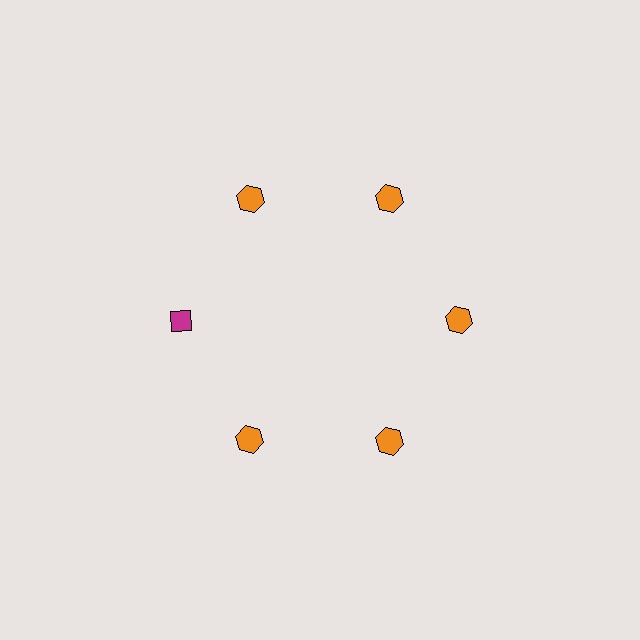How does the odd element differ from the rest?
It differs in both color (magenta instead of orange) and shape (diamond instead of hexagon).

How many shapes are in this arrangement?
There are 6 shapes arranged in a ring pattern.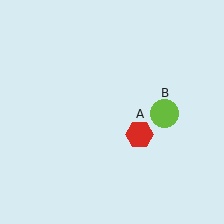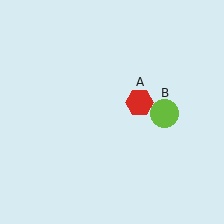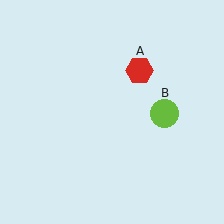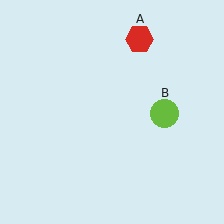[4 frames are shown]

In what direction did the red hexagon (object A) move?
The red hexagon (object A) moved up.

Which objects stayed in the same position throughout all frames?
Lime circle (object B) remained stationary.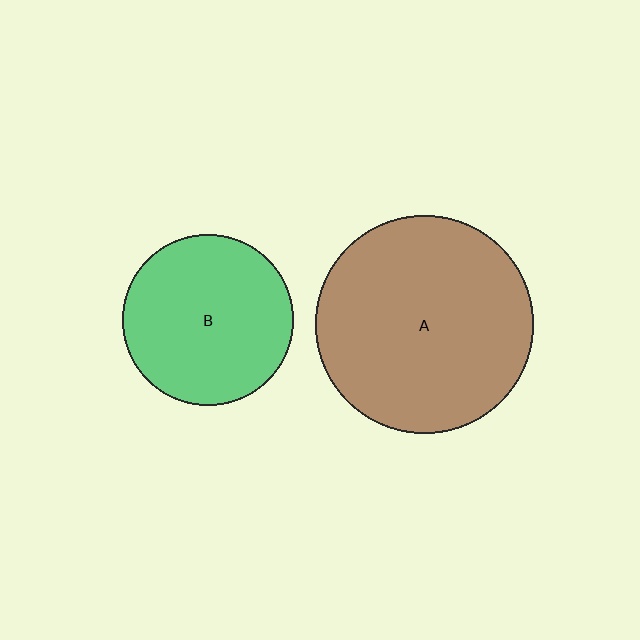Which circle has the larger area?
Circle A (brown).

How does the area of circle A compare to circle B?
Approximately 1.6 times.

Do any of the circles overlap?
No, none of the circles overlap.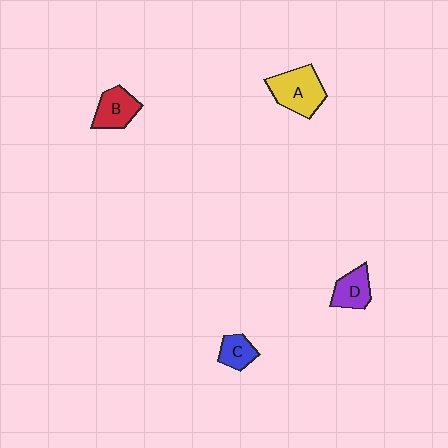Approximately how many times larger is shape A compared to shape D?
Approximately 1.6 times.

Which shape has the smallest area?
Shape C (blue).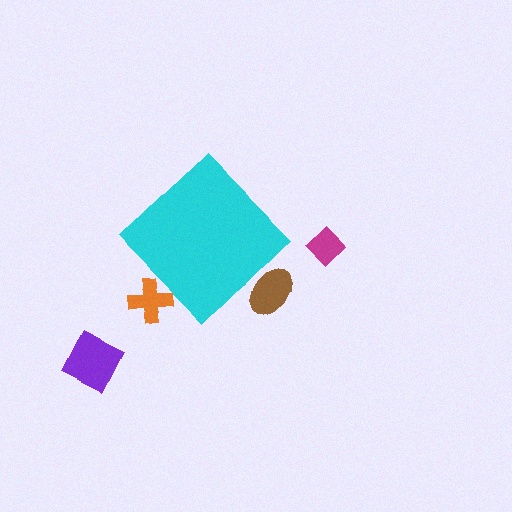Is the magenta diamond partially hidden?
No, the magenta diamond is fully visible.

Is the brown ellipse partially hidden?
Yes, the brown ellipse is partially hidden behind the cyan diamond.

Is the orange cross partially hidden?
Yes, the orange cross is partially hidden behind the cyan diamond.